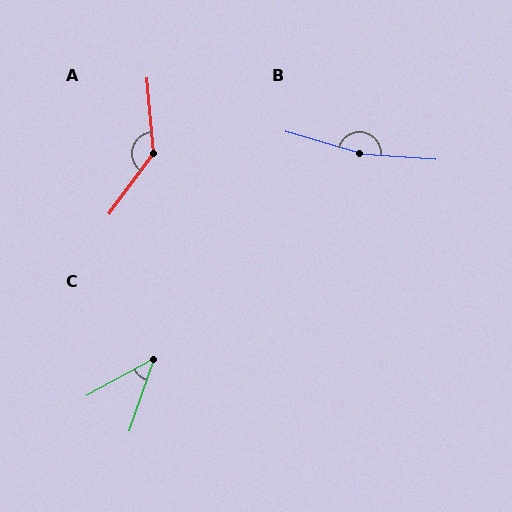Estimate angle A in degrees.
Approximately 139 degrees.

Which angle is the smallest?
C, at approximately 43 degrees.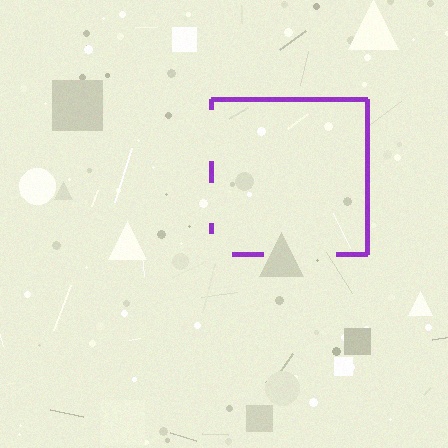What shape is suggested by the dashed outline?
The dashed outline suggests a square.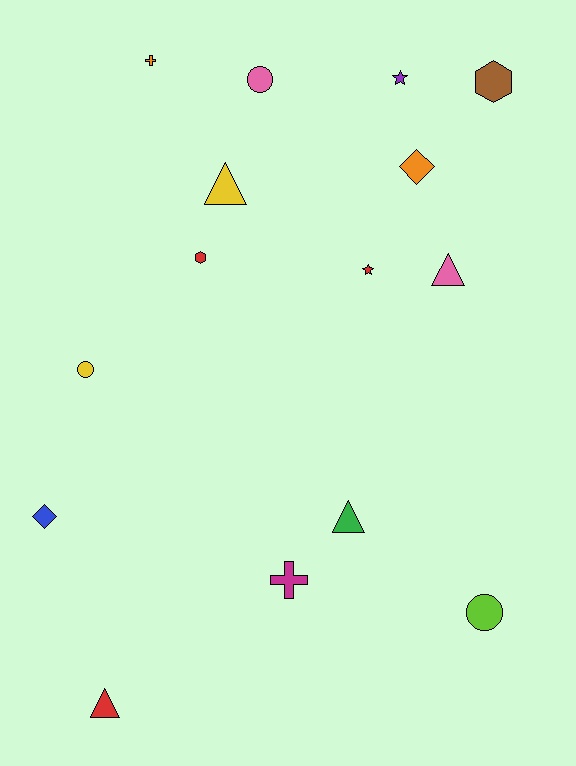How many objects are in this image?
There are 15 objects.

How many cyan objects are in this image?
There are no cyan objects.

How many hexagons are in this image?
There are 2 hexagons.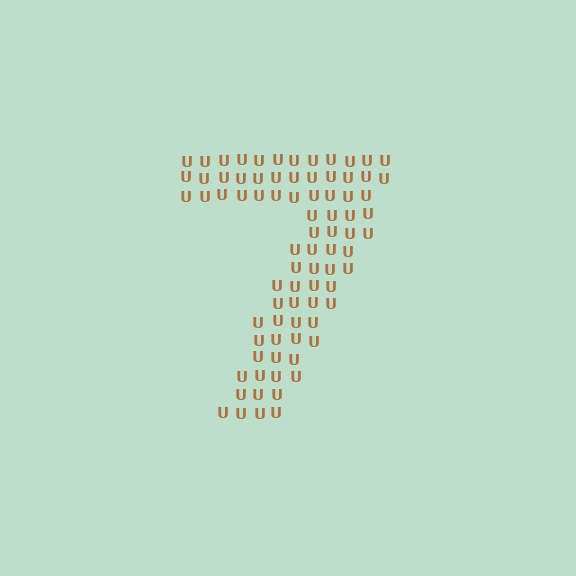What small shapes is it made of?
It is made of small letter U's.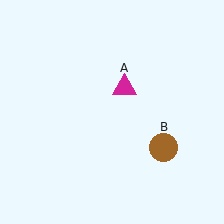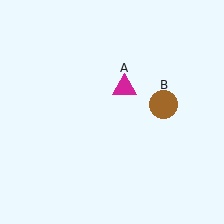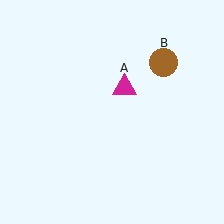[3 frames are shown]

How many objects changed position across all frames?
1 object changed position: brown circle (object B).